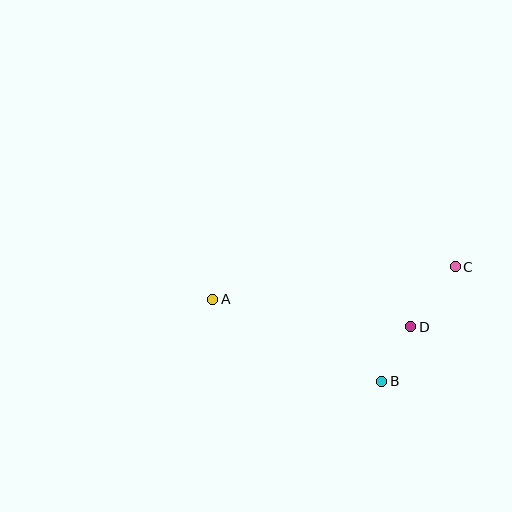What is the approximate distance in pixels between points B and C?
The distance between B and C is approximately 136 pixels.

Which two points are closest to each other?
Points B and D are closest to each other.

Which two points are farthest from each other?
Points A and C are farthest from each other.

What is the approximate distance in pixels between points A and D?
The distance between A and D is approximately 200 pixels.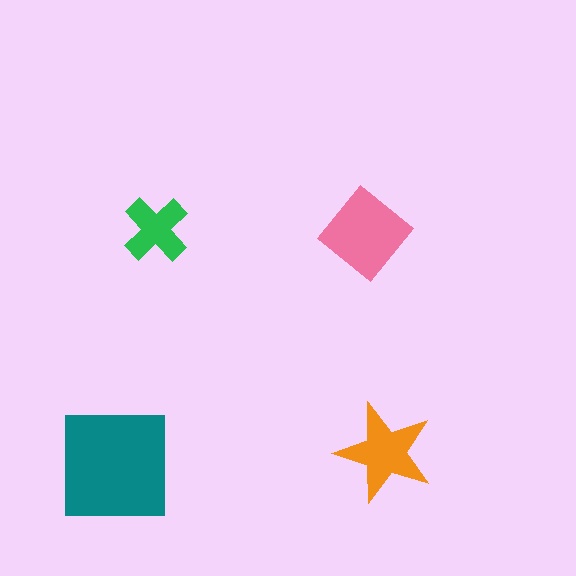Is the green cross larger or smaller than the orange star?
Smaller.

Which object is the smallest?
The green cross.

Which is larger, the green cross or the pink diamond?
The pink diamond.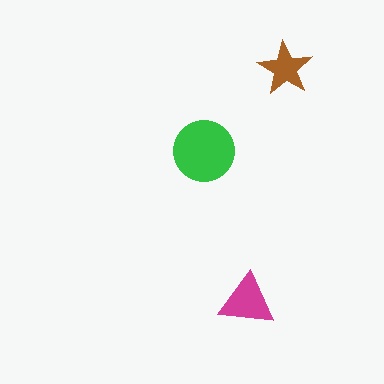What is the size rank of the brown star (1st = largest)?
3rd.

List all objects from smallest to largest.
The brown star, the magenta triangle, the green circle.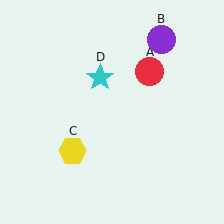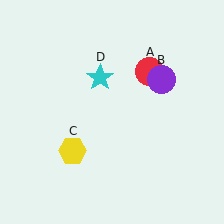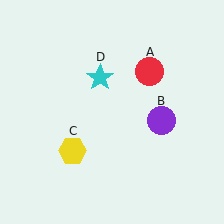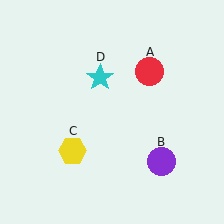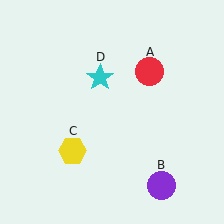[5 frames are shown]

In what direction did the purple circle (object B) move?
The purple circle (object B) moved down.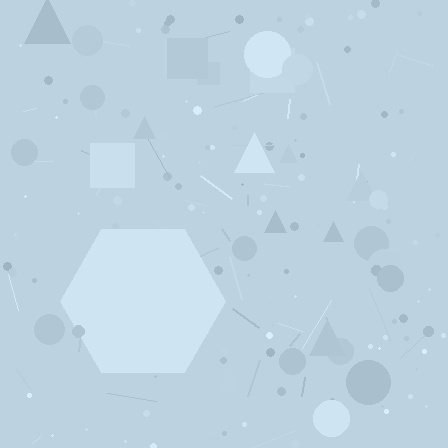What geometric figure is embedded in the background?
A hexagon is embedded in the background.